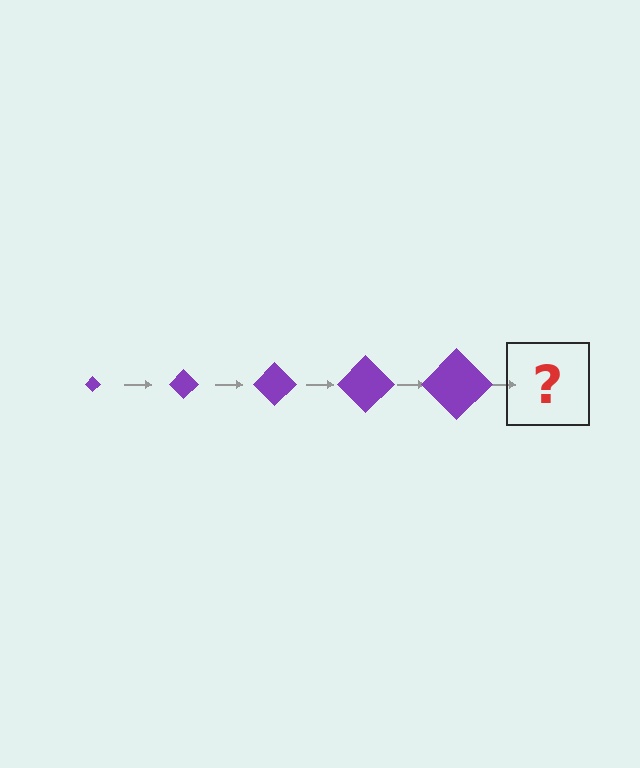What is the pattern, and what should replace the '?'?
The pattern is that the diamond gets progressively larger each step. The '?' should be a purple diamond, larger than the previous one.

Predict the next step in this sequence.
The next step is a purple diamond, larger than the previous one.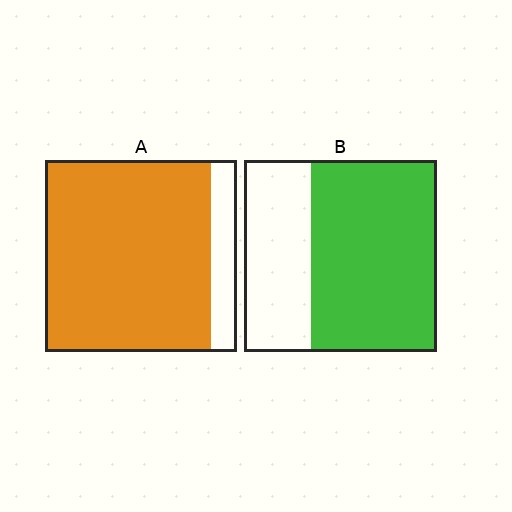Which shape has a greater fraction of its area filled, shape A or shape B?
Shape A.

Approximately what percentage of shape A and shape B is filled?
A is approximately 85% and B is approximately 65%.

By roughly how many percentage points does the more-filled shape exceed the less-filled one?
By roughly 20 percentage points (A over B).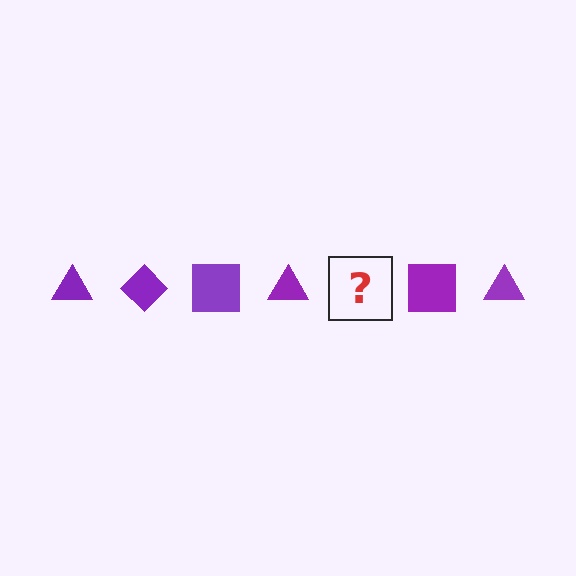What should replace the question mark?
The question mark should be replaced with a purple diamond.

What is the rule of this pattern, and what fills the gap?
The rule is that the pattern cycles through triangle, diamond, square shapes in purple. The gap should be filled with a purple diamond.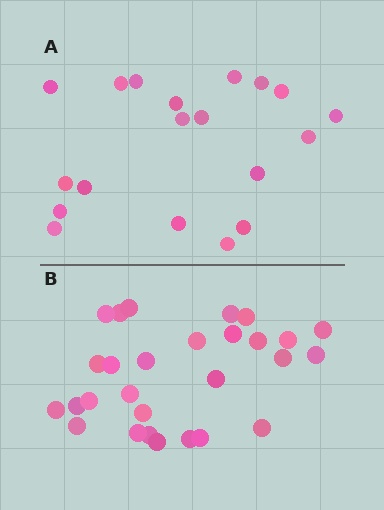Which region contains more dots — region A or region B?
Region B (the bottom region) has more dots.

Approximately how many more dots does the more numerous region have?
Region B has roughly 8 or so more dots than region A.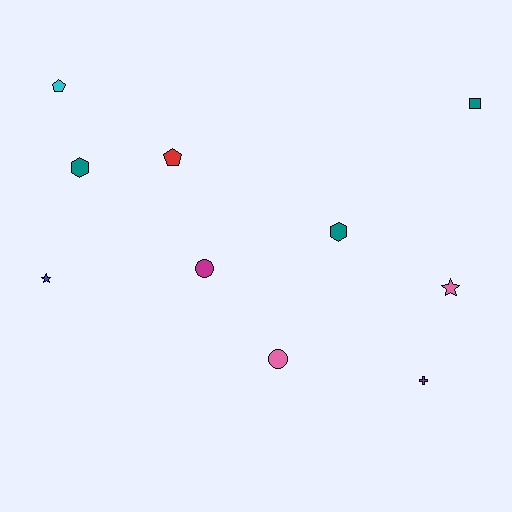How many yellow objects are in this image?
There are no yellow objects.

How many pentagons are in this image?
There are 2 pentagons.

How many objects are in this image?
There are 10 objects.